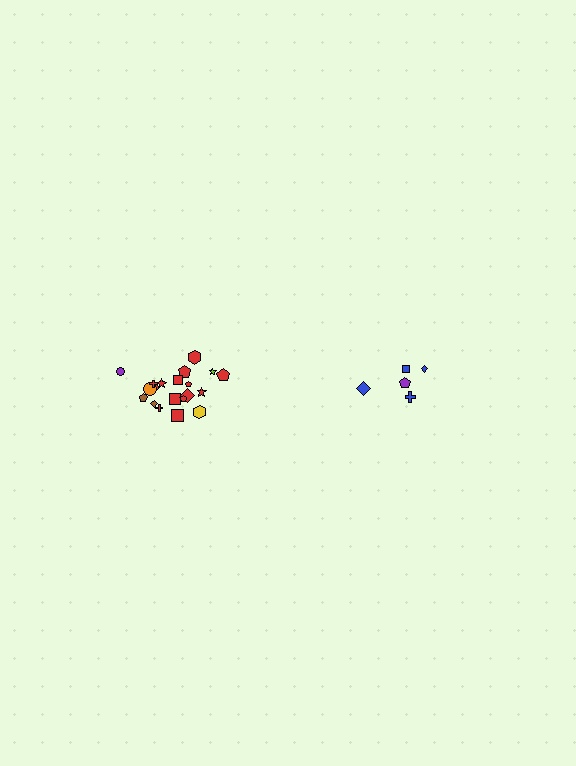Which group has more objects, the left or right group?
The left group.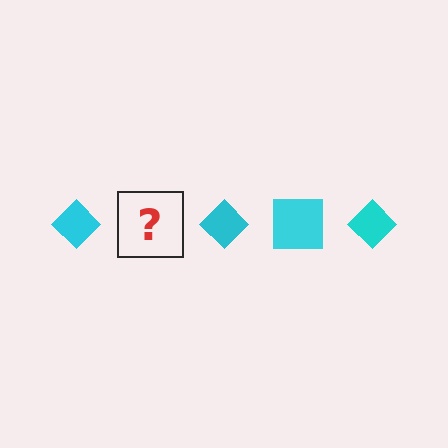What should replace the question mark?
The question mark should be replaced with a cyan square.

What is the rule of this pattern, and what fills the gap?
The rule is that the pattern cycles through diamond, square shapes in cyan. The gap should be filled with a cyan square.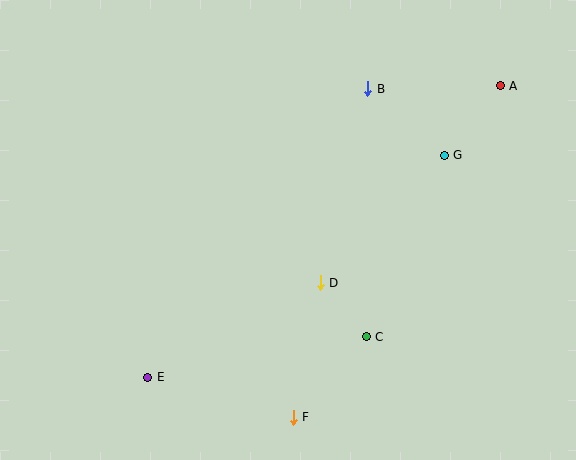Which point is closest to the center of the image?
Point D at (320, 283) is closest to the center.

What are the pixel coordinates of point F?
Point F is at (293, 417).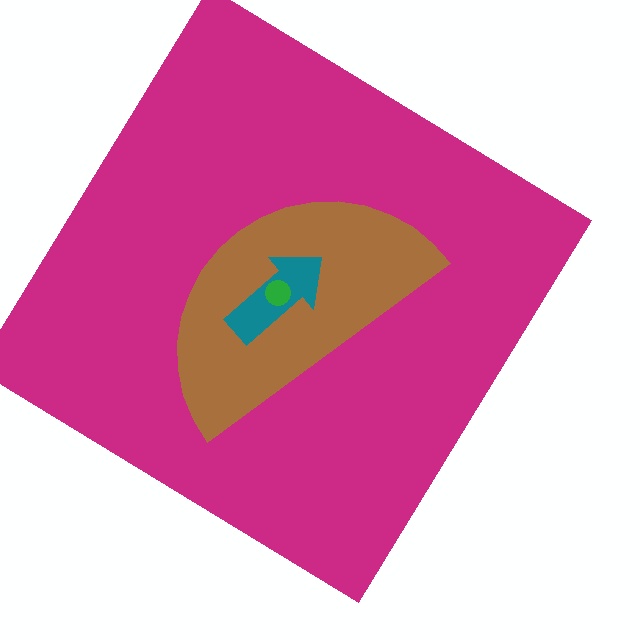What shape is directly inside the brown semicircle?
The teal arrow.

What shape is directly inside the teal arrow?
The green circle.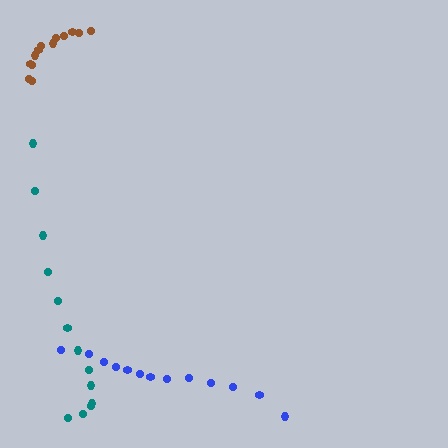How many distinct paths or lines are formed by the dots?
There are 3 distinct paths.